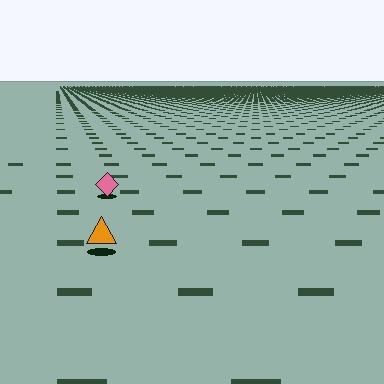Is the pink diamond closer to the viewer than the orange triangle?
No. The orange triangle is closer — you can tell from the texture gradient: the ground texture is coarser near it.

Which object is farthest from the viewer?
The pink diamond is farthest from the viewer. It appears smaller and the ground texture around it is denser.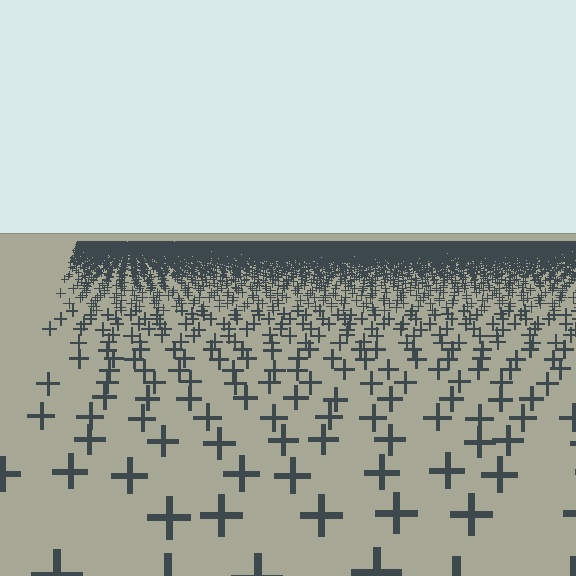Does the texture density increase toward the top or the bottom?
Density increases toward the top.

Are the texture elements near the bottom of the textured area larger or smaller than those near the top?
Larger. Near the bottom, elements are closer to the viewer and appear at a bigger on-screen size.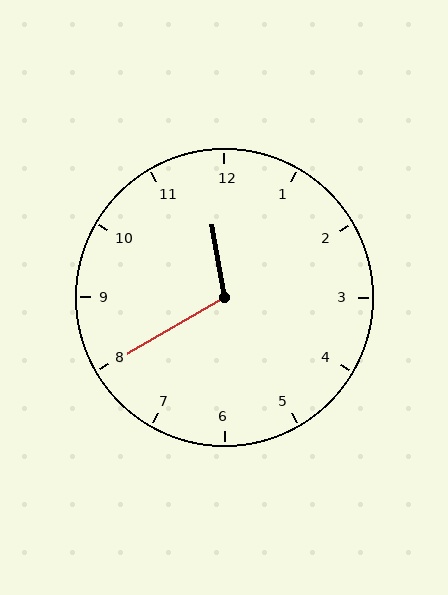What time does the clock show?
11:40.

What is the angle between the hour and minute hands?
Approximately 110 degrees.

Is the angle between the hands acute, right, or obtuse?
It is obtuse.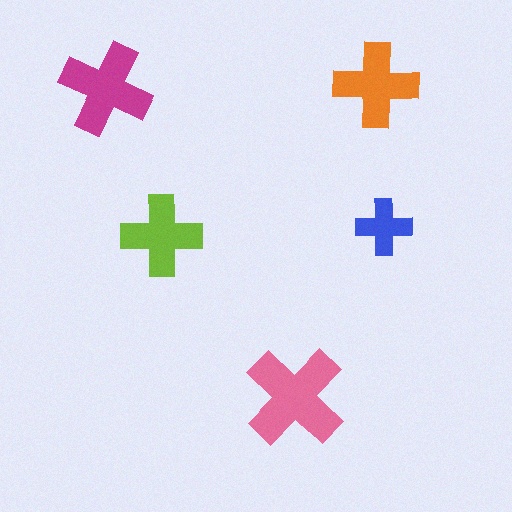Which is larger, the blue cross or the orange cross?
The orange one.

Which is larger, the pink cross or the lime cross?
The pink one.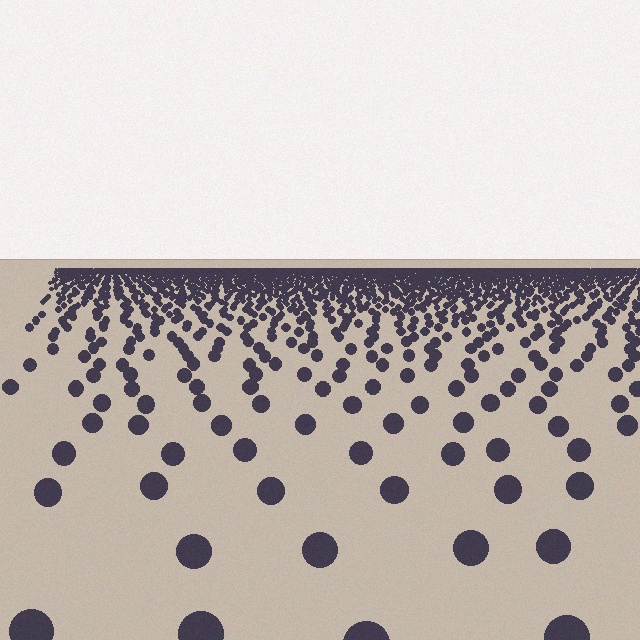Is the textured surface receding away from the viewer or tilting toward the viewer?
The surface is receding away from the viewer. Texture elements get smaller and denser toward the top.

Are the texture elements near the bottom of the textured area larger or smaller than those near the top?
Larger. Near the bottom, elements are closer to the viewer and appear at a bigger on-screen size.